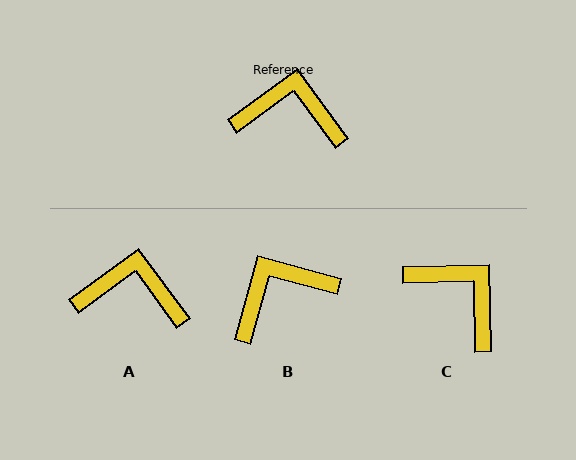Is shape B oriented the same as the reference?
No, it is off by about 39 degrees.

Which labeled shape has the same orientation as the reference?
A.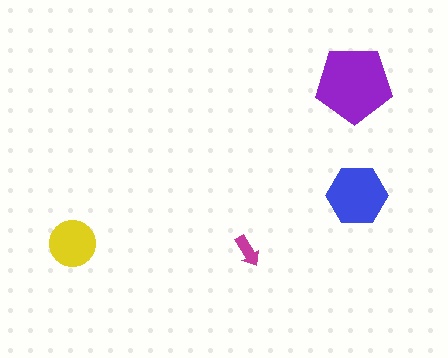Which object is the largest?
The purple pentagon.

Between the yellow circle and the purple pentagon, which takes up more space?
The purple pentagon.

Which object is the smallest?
The magenta arrow.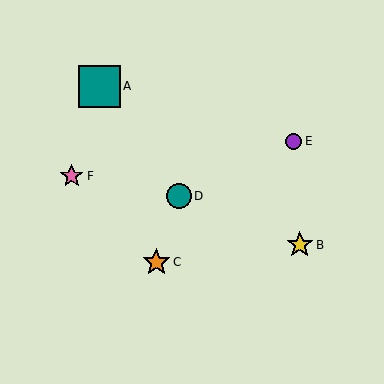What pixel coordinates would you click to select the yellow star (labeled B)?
Click at (300, 245) to select the yellow star B.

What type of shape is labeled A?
Shape A is a teal square.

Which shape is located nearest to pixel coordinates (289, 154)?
The purple circle (labeled E) at (294, 141) is nearest to that location.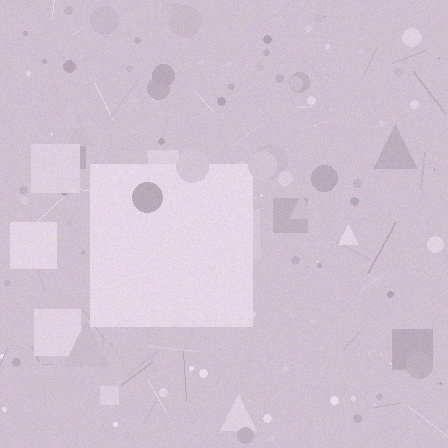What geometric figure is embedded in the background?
A square is embedded in the background.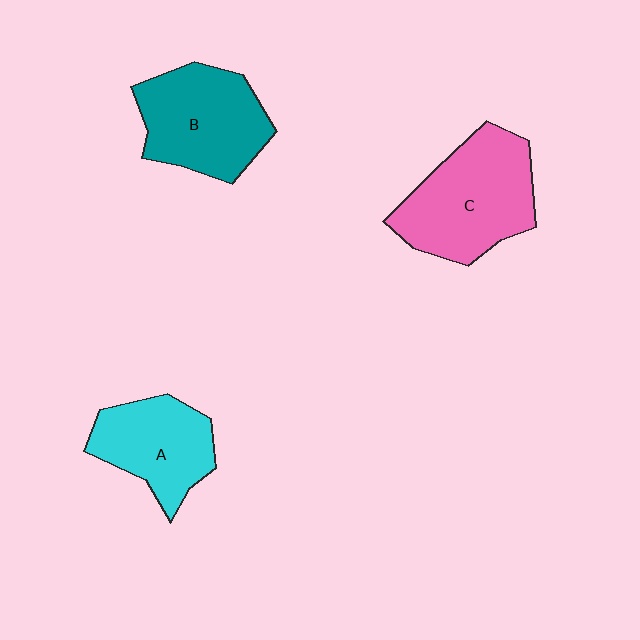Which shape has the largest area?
Shape C (pink).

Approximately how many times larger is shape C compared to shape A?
Approximately 1.4 times.